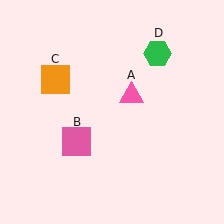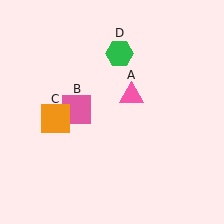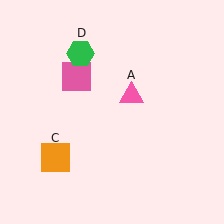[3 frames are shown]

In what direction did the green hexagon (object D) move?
The green hexagon (object D) moved left.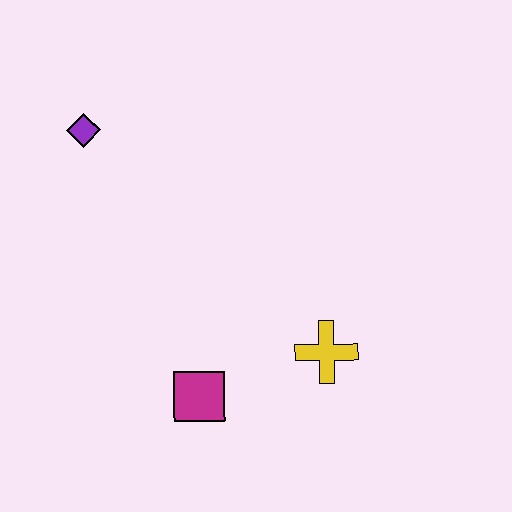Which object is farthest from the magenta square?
The purple diamond is farthest from the magenta square.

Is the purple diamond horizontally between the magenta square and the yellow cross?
No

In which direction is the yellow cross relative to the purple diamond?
The yellow cross is to the right of the purple diamond.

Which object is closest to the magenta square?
The yellow cross is closest to the magenta square.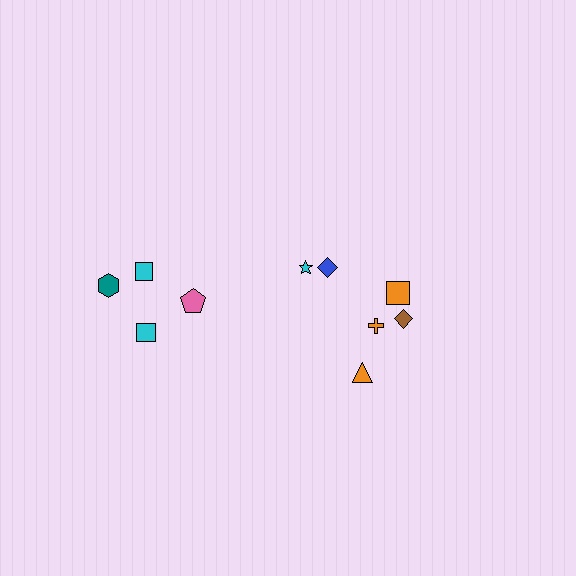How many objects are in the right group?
There are 6 objects.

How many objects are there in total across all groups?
There are 10 objects.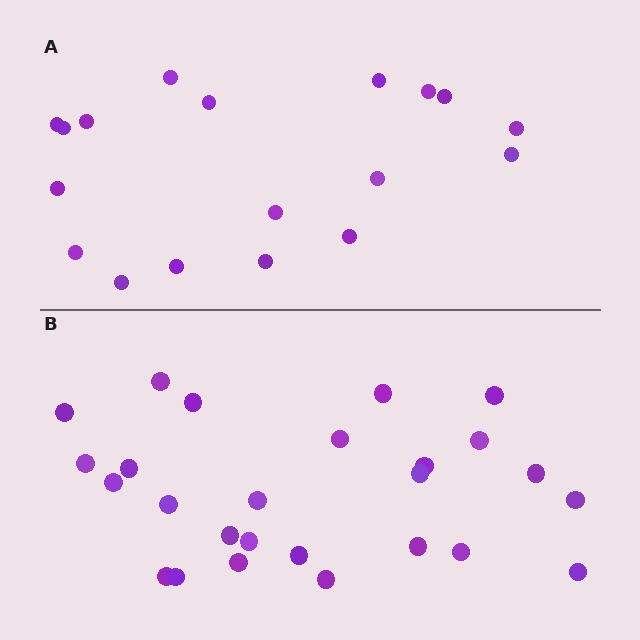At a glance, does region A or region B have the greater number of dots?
Region B (the bottom region) has more dots.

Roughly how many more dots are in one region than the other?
Region B has roughly 8 or so more dots than region A.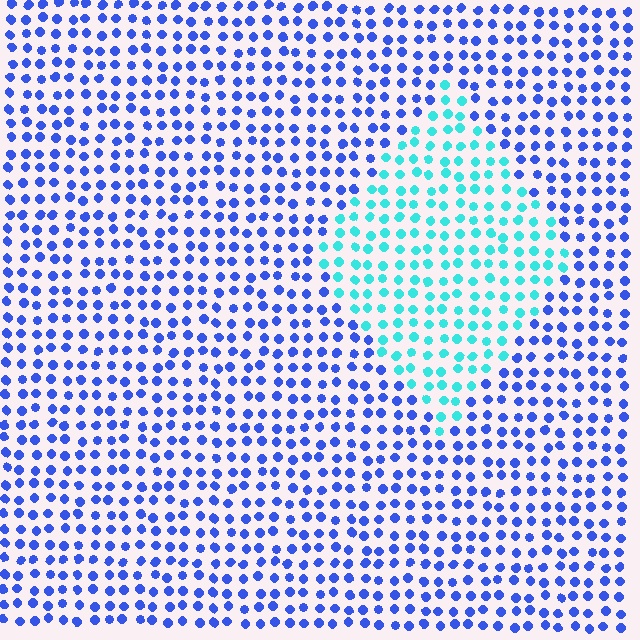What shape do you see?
I see a diamond.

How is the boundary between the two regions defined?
The boundary is defined purely by a slight shift in hue (about 52 degrees). Spacing, size, and orientation are identical on both sides.